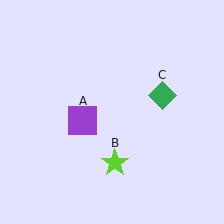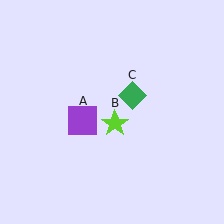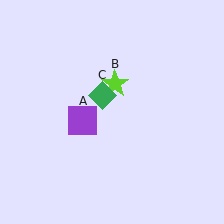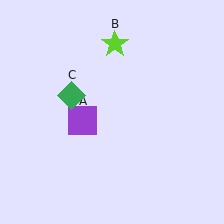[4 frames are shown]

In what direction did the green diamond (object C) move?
The green diamond (object C) moved left.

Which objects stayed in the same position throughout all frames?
Purple square (object A) remained stationary.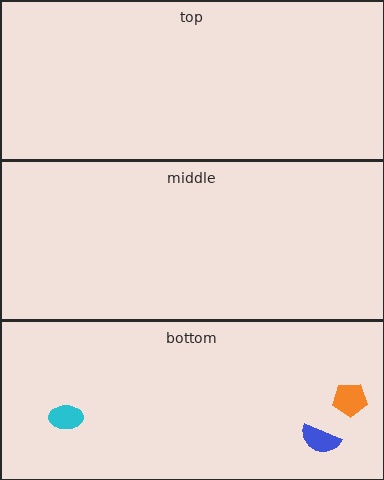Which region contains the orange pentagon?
The bottom region.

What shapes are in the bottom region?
The orange pentagon, the cyan ellipse, the blue semicircle.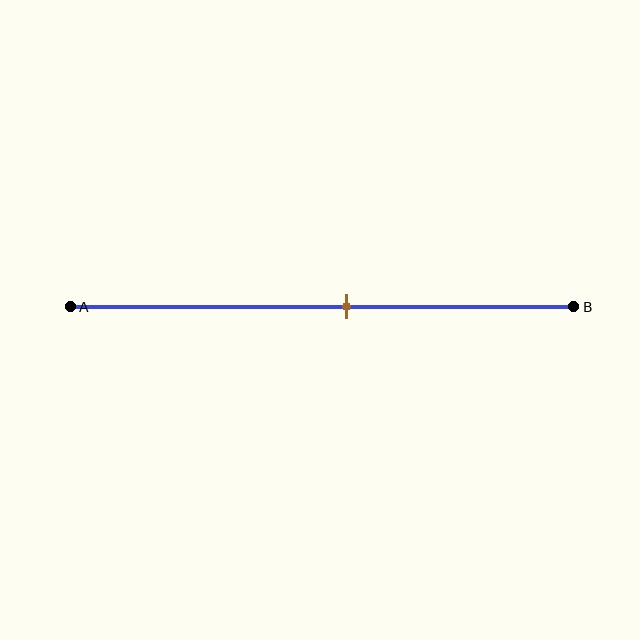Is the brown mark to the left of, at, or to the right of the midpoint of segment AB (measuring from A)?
The brown mark is to the right of the midpoint of segment AB.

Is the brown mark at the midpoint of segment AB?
No, the mark is at about 55% from A, not at the 50% midpoint.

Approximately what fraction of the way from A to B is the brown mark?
The brown mark is approximately 55% of the way from A to B.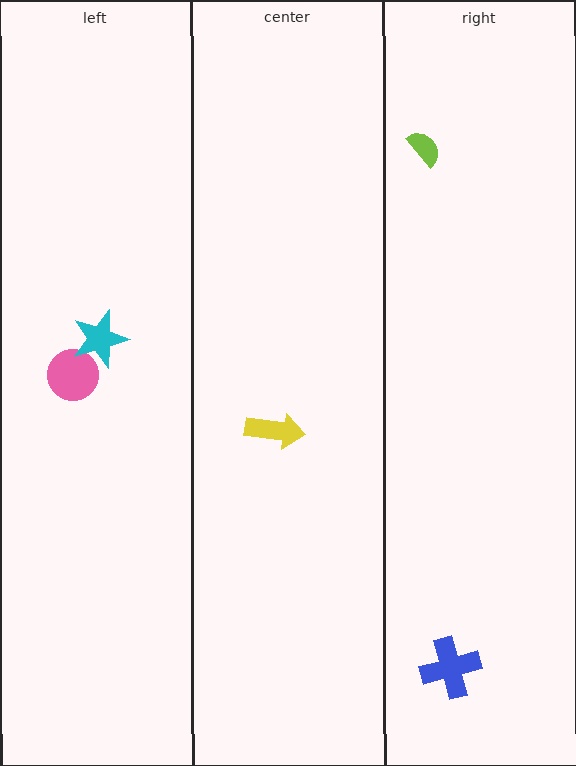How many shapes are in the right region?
2.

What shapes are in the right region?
The blue cross, the lime semicircle.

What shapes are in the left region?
The pink circle, the cyan star.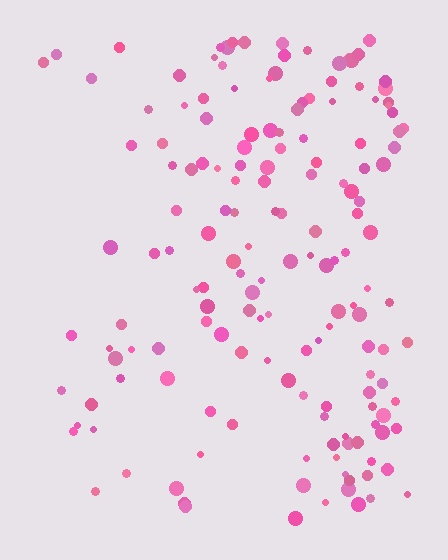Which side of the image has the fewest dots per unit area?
The left.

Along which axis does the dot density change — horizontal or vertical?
Horizontal.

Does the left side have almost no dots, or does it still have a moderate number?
Still a moderate number, just noticeably fewer than the right.